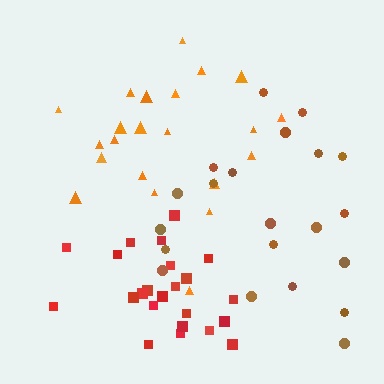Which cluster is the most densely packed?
Red.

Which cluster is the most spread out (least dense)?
Brown.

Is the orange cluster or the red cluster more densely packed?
Red.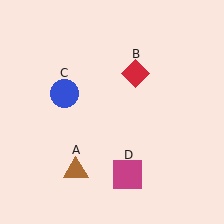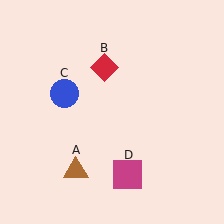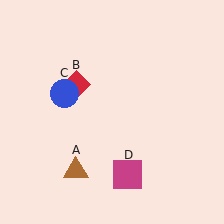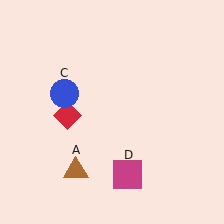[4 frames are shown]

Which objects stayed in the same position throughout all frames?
Brown triangle (object A) and blue circle (object C) and magenta square (object D) remained stationary.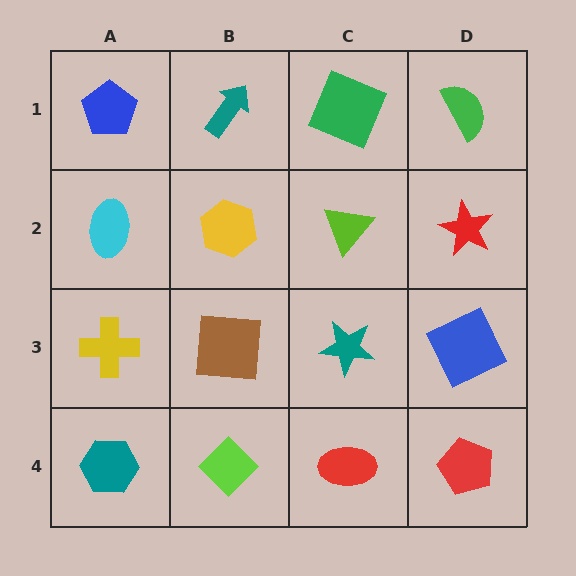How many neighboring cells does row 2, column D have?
3.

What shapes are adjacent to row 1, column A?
A cyan ellipse (row 2, column A), a teal arrow (row 1, column B).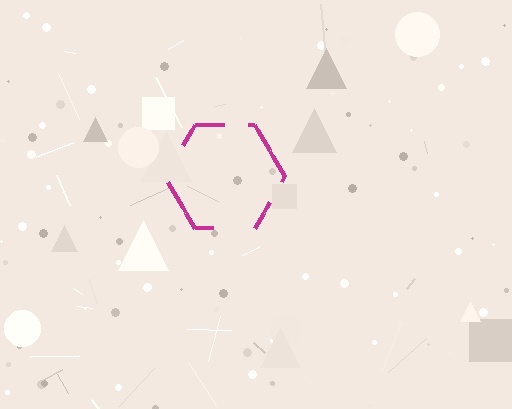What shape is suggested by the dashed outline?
The dashed outline suggests a hexagon.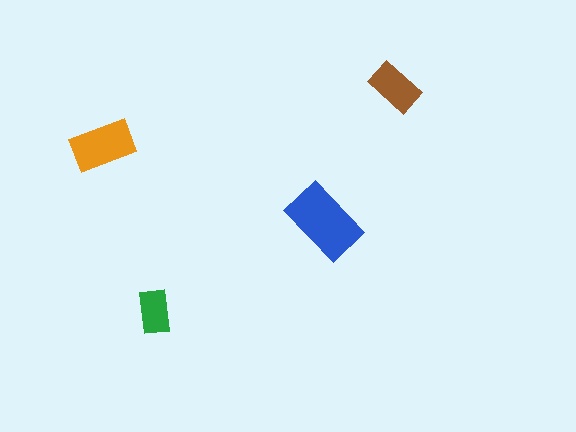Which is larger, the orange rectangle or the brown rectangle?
The orange one.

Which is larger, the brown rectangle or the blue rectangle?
The blue one.